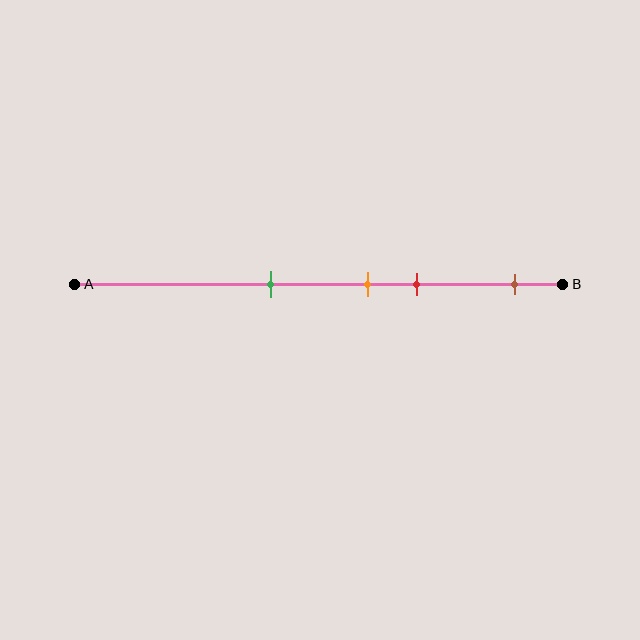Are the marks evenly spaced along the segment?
No, the marks are not evenly spaced.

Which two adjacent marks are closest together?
The orange and red marks are the closest adjacent pair.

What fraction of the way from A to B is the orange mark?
The orange mark is approximately 60% (0.6) of the way from A to B.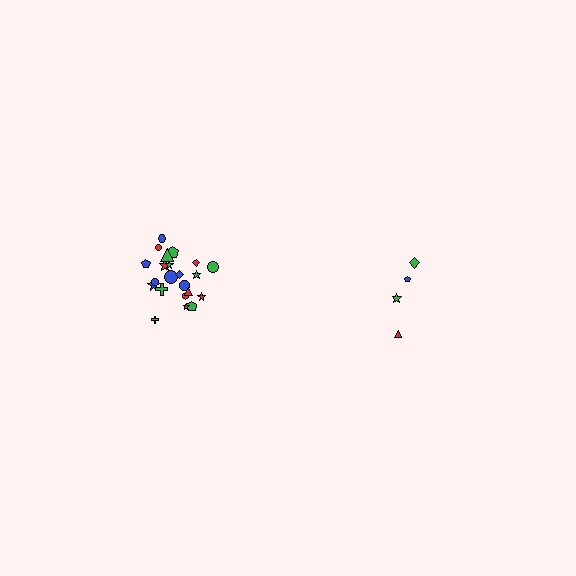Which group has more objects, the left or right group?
The left group.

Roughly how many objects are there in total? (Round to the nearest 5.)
Roughly 25 objects in total.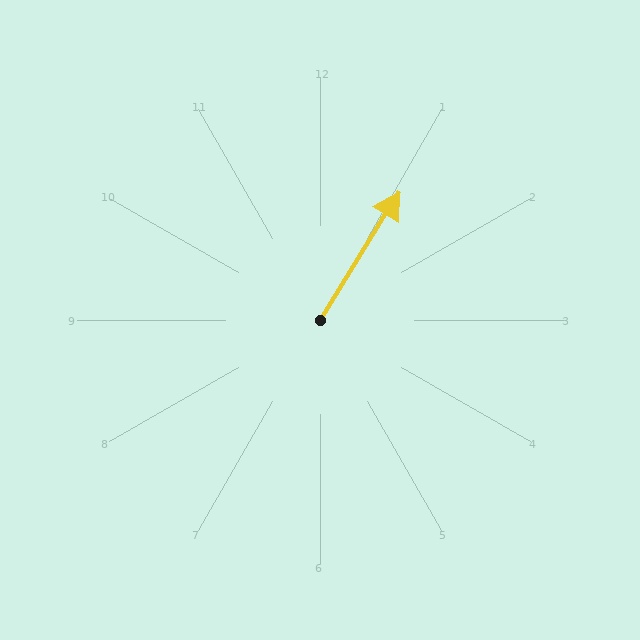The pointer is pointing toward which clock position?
Roughly 1 o'clock.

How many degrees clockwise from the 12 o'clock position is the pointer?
Approximately 32 degrees.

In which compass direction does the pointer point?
Northeast.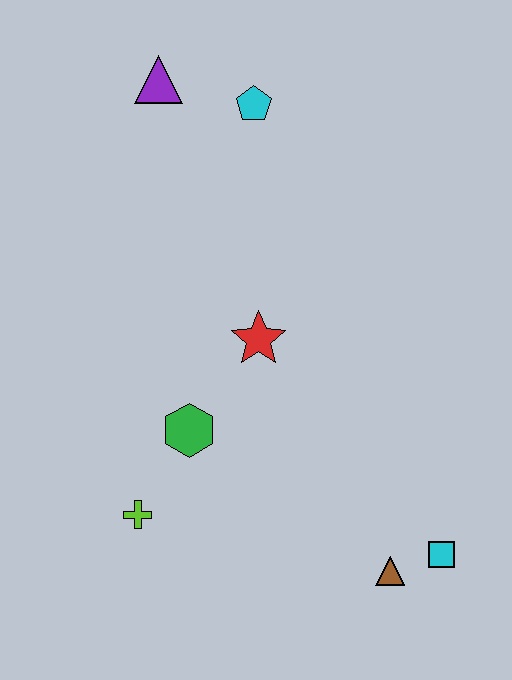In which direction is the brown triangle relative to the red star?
The brown triangle is below the red star.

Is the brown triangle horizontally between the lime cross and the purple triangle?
No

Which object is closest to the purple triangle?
The cyan pentagon is closest to the purple triangle.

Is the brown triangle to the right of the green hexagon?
Yes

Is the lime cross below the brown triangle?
No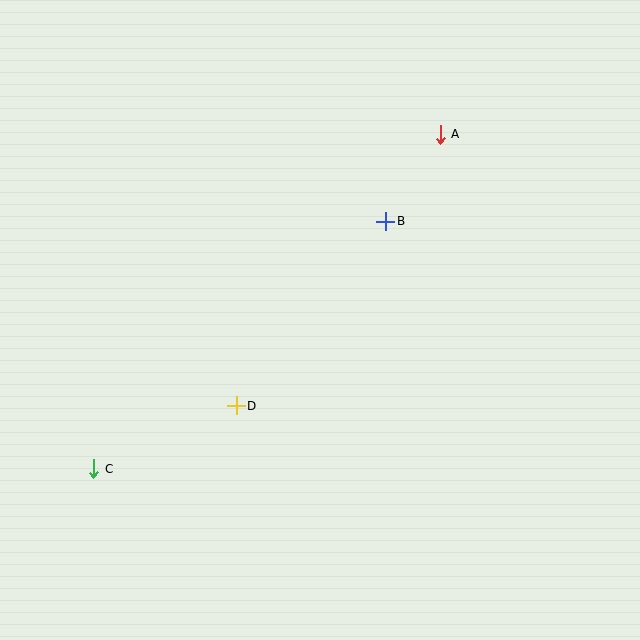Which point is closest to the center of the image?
Point B at (385, 221) is closest to the center.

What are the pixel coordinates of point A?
Point A is at (440, 134).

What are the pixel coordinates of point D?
Point D is at (236, 406).